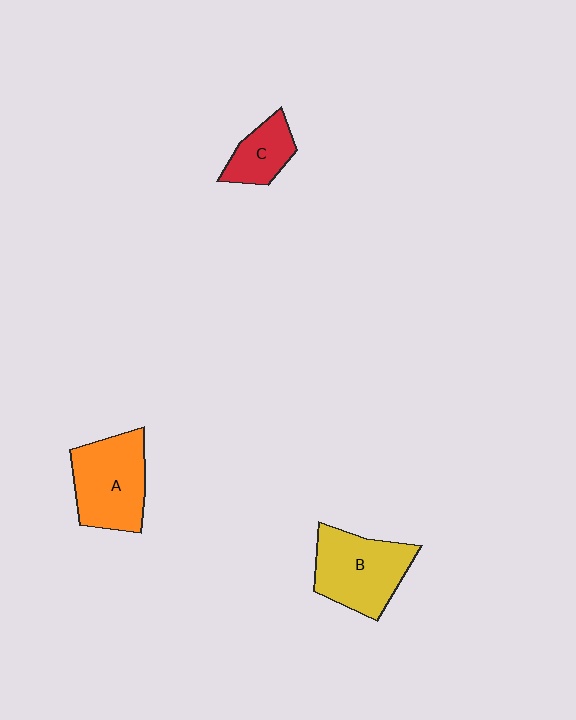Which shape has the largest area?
Shape B (yellow).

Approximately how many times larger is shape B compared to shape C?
Approximately 1.9 times.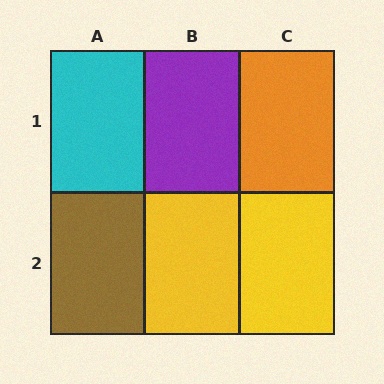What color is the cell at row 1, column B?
Purple.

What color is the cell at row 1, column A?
Cyan.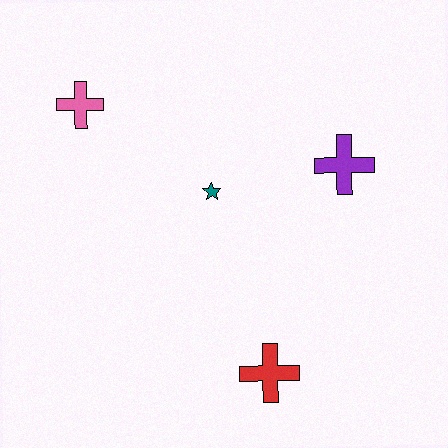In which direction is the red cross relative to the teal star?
The red cross is below the teal star.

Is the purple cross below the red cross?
No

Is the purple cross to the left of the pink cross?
No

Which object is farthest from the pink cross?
The red cross is farthest from the pink cross.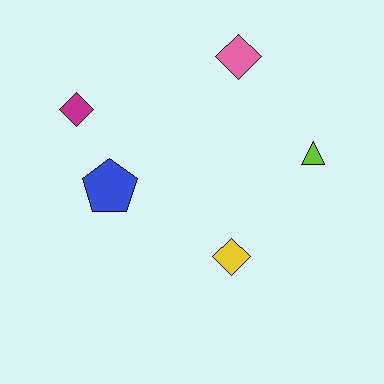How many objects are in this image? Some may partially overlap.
There are 5 objects.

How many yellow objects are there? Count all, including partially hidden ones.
There is 1 yellow object.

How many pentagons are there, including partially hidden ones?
There is 1 pentagon.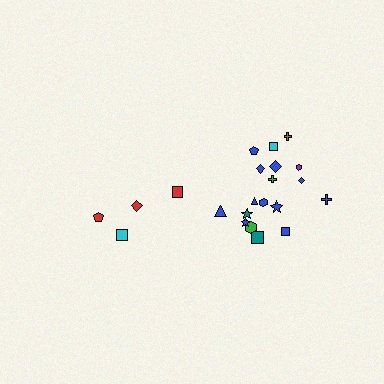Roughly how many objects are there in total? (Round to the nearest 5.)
Roughly 20 objects in total.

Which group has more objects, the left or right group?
The right group.